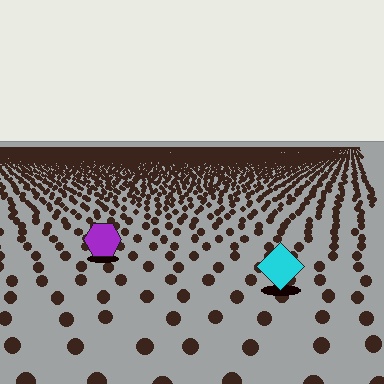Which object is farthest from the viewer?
The purple hexagon is farthest from the viewer. It appears smaller and the ground texture around it is denser.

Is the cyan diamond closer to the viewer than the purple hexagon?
Yes. The cyan diamond is closer — you can tell from the texture gradient: the ground texture is coarser near it.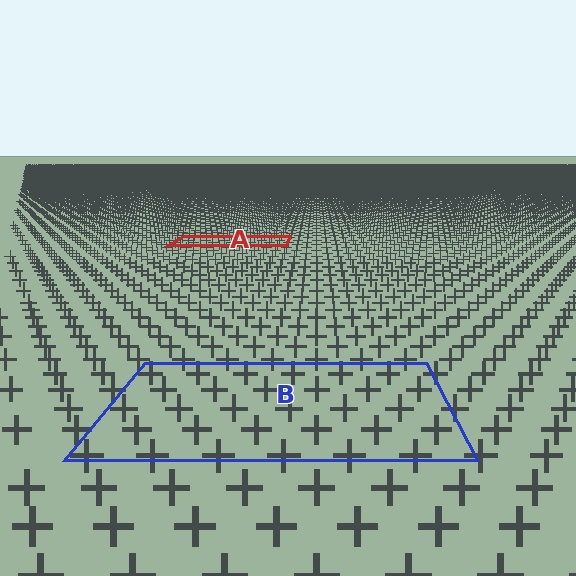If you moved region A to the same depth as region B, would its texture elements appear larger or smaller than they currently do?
They would appear larger. At a closer depth, the same texture elements are projected at a bigger on-screen size.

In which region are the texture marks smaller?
The texture marks are smaller in region A, because it is farther away.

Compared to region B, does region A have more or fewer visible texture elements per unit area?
Region A has more texture elements per unit area — they are packed more densely because it is farther away.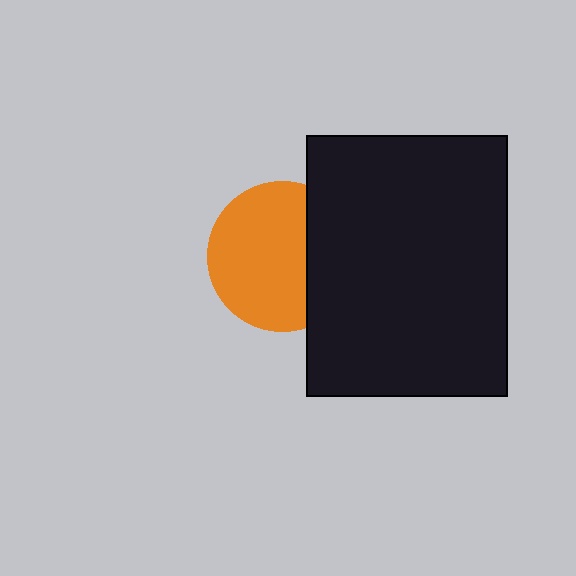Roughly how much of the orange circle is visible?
Most of it is visible (roughly 69%).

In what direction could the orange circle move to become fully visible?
The orange circle could move left. That would shift it out from behind the black rectangle entirely.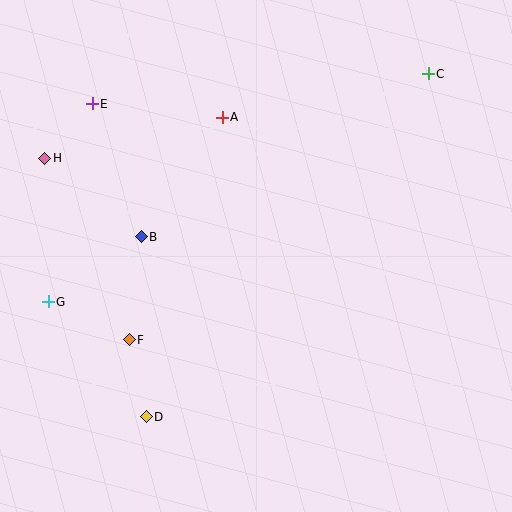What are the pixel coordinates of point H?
Point H is at (45, 158).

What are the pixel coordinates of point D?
Point D is at (146, 417).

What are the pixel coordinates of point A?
Point A is at (222, 117).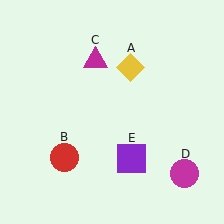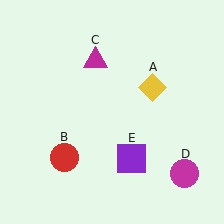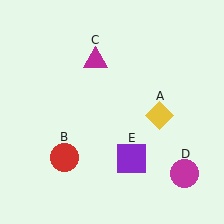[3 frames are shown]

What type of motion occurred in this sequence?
The yellow diamond (object A) rotated clockwise around the center of the scene.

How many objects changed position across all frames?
1 object changed position: yellow diamond (object A).